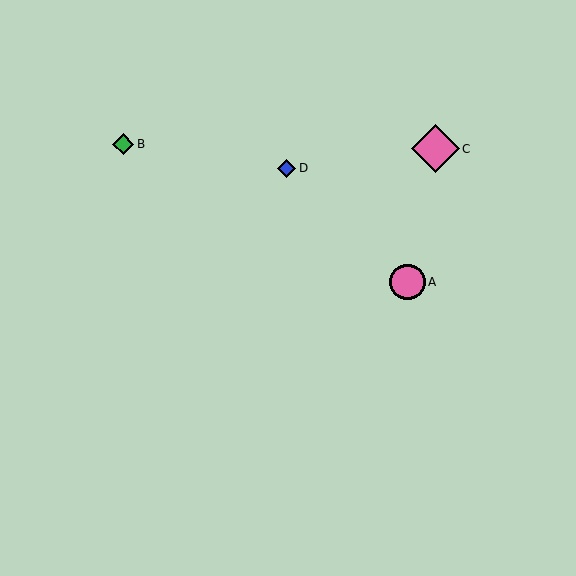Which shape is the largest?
The pink diamond (labeled C) is the largest.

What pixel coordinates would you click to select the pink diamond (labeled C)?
Click at (435, 149) to select the pink diamond C.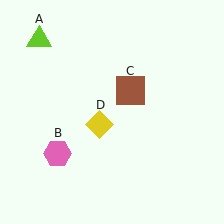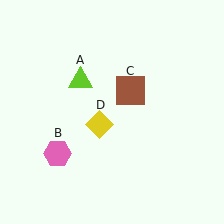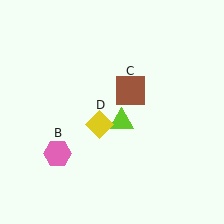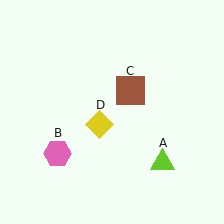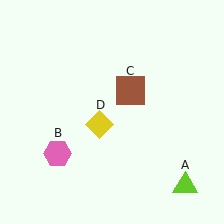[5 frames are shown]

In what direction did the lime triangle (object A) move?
The lime triangle (object A) moved down and to the right.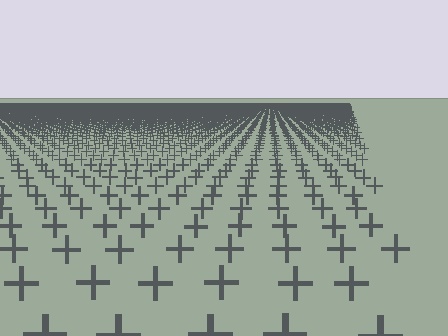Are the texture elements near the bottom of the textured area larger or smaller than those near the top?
Larger. Near the bottom, elements are closer to the viewer and appear at a bigger on-screen size.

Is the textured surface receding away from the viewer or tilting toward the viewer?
The surface is receding away from the viewer. Texture elements get smaller and denser toward the top.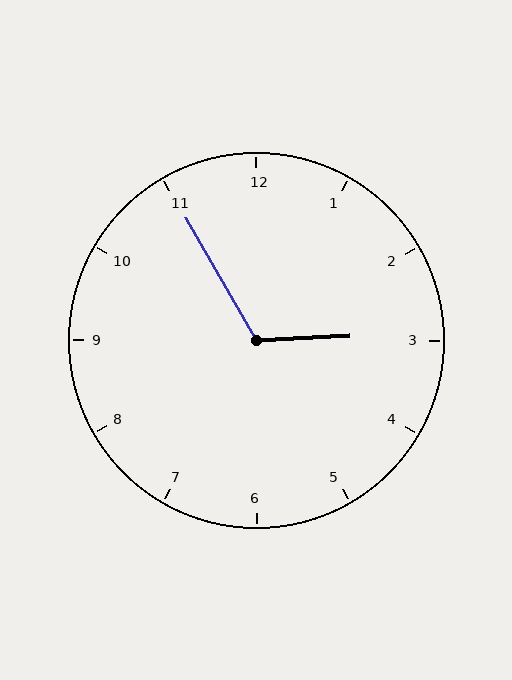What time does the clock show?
2:55.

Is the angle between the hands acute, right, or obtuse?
It is obtuse.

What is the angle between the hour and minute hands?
Approximately 118 degrees.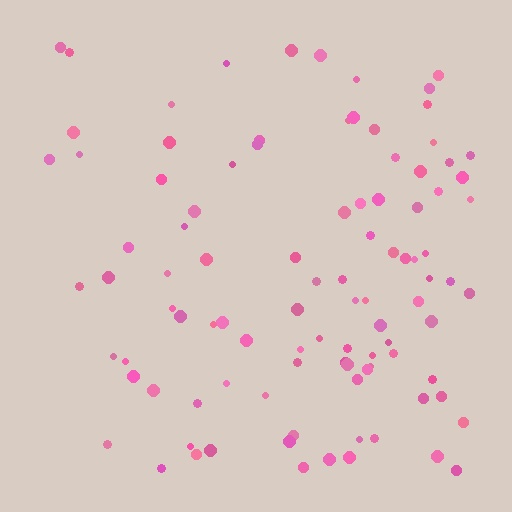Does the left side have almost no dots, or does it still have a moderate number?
Still a moderate number, just noticeably fewer than the right.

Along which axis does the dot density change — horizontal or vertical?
Horizontal.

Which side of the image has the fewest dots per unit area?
The left.